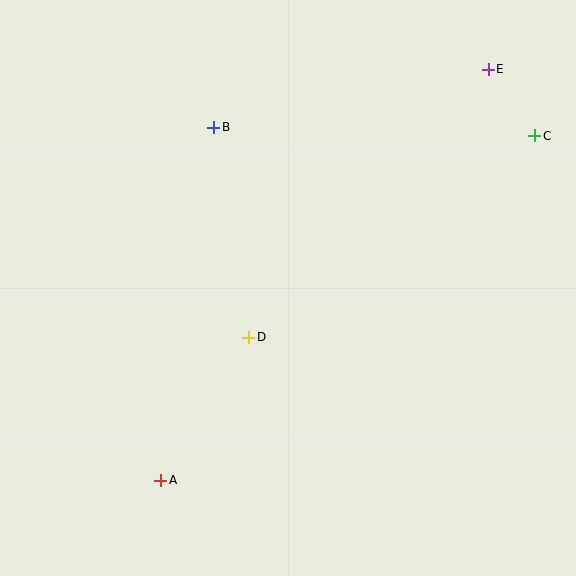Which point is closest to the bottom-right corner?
Point D is closest to the bottom-right corner.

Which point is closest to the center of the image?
Point D at (249, 337) is closest to the center.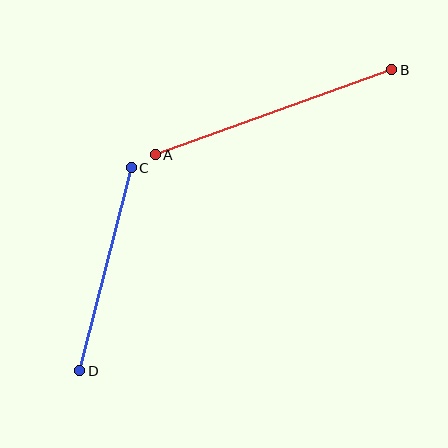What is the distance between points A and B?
The distance is approximately 251 pixels.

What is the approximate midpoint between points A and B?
The midpoint is at approximately (274, 112) pixels.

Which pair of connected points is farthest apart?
Points A and B are farthest apart.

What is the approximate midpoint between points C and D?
The midpoint is at approximately (105, 269) pixels.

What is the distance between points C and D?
The distance is approximately 209 pixels.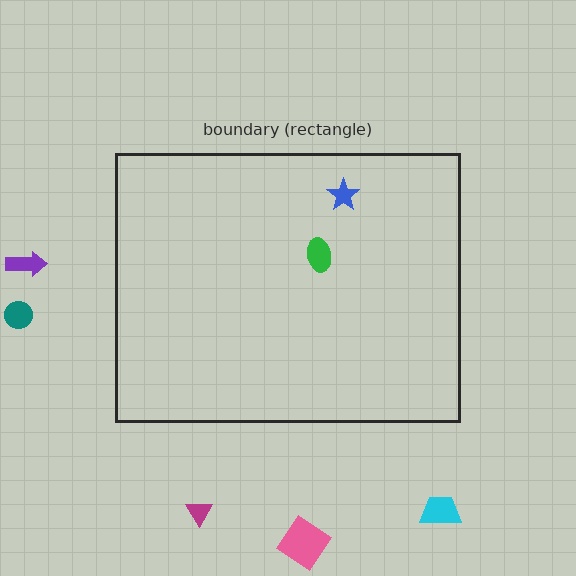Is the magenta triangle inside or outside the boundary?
Outside.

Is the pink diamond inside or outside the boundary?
Outside.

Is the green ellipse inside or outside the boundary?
Inside.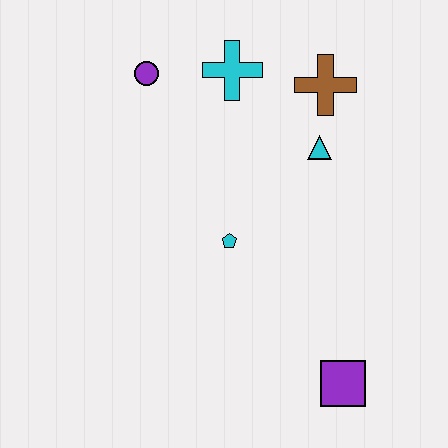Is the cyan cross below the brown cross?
No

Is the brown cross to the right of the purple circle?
Yes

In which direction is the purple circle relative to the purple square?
The purple circle is above the purple square.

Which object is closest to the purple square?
The cyan pentagon is closest to the purple square.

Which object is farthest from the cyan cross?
The purple square is farthest from the cyan cross.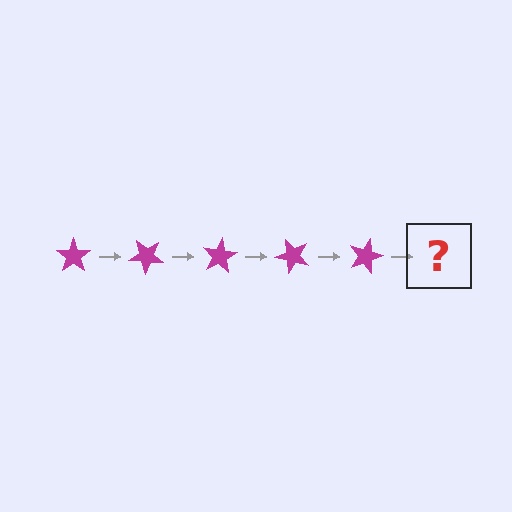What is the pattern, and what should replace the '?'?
The pattern is that the star rotates 40 degrees each step. The '?' should be a magenta star rotated 200 degrees.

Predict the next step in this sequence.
The next step is a magenta star rotated 200 degrees.